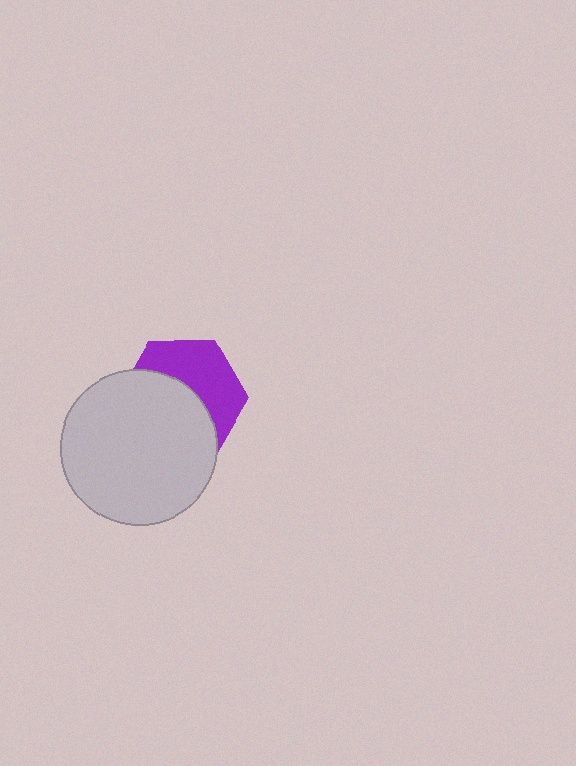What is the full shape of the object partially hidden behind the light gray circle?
The partially hidden object is a purple hexagon.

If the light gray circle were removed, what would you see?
You would see the complete purple hexagon.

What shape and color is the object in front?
The object in front is a light gray circle.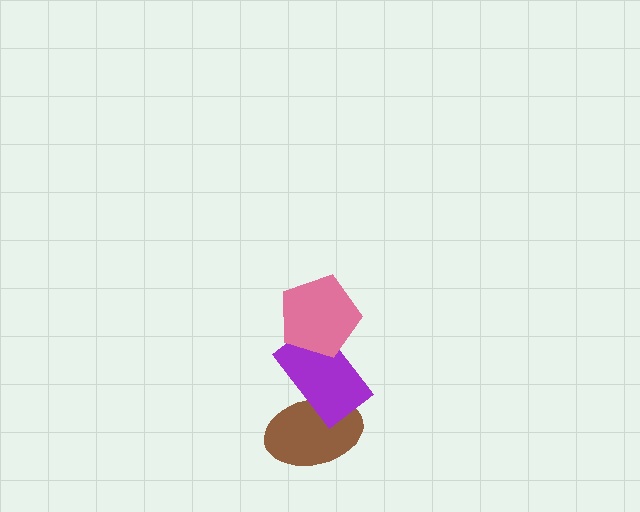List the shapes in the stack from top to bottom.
From top to bottom: the pink pentagon, the purple rectangle, the brown ellipse.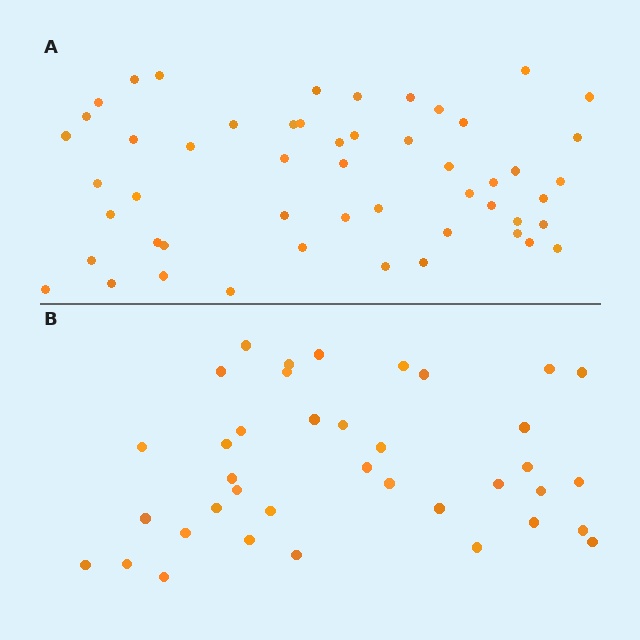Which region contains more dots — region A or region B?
Region A (the top region) has more dots.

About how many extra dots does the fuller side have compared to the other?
Region A has approximately 15 more dots than region B.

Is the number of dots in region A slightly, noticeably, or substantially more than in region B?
Region A has noticeably more, but not dramatically so. The ratio is roughly 1.4 to 1.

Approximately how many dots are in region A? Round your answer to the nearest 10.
About 50 dots. (The exact count is 52, which rounds to 50.)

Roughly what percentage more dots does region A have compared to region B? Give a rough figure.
About 35% more.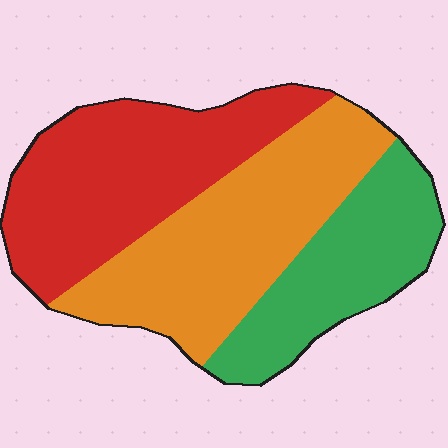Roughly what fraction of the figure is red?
Red takes up about three eighths (3/8) of the figure.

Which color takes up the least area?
Green, at roughly 25%.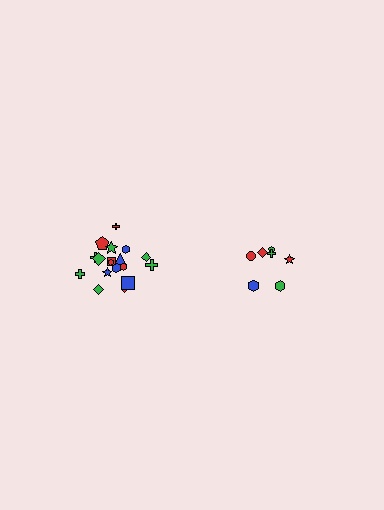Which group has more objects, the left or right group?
The left group.